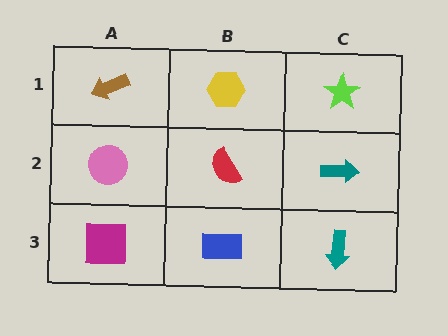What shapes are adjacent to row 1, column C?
A teal arrow (row 2, column C), a yellow hexagon (row 1, column B).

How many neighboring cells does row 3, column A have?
2.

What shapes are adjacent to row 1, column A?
A pink circle (row 2, column A), a yellow hexagon (row 1, column B).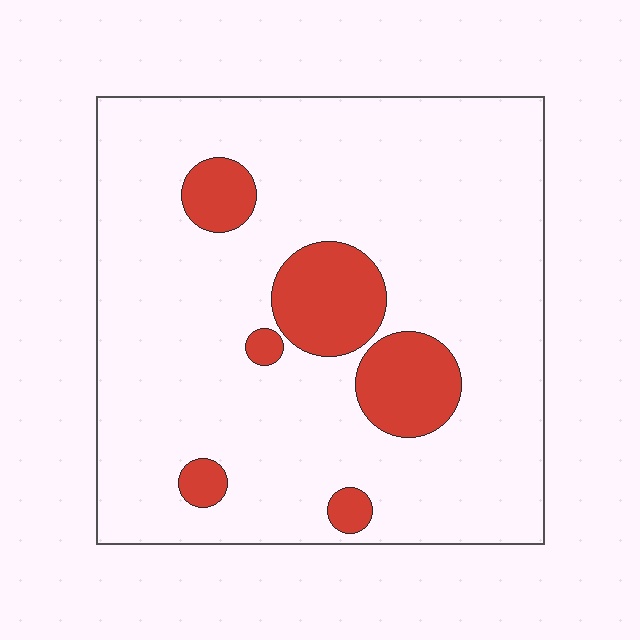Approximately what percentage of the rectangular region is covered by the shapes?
Approximately 15%.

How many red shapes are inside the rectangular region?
6.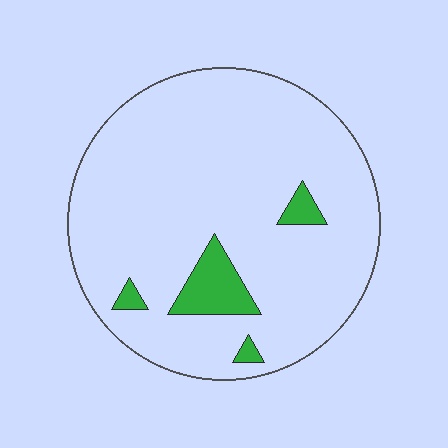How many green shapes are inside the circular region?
4.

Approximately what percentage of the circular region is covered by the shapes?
Approximately 10%.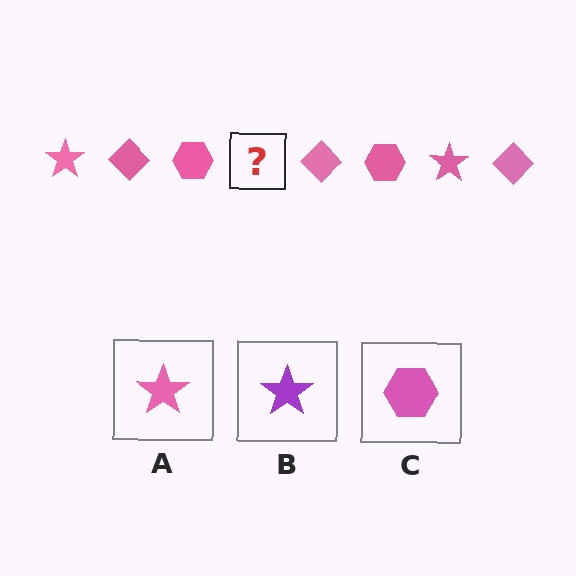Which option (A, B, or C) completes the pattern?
A.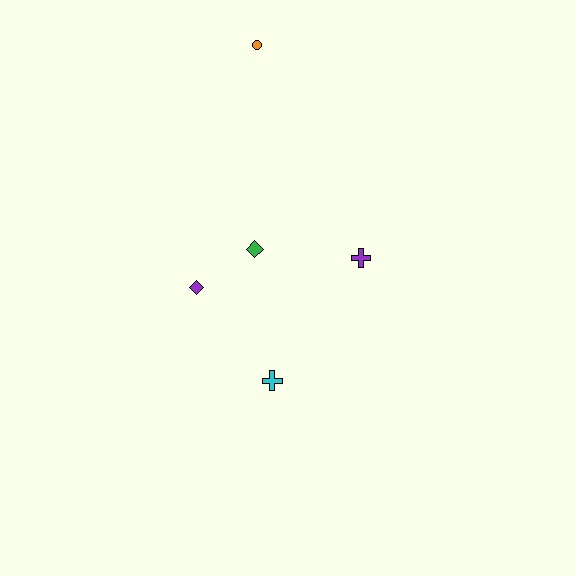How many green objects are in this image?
There is 1 green object.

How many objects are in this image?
There are 5 objects.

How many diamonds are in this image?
There are 2 diamonds.